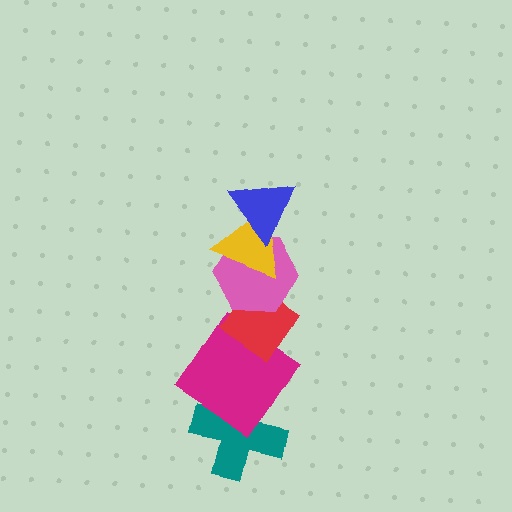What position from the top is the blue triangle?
The blue triangle is 1st from the top.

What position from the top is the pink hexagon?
The pink hexagon is 3rd from the top.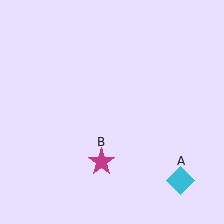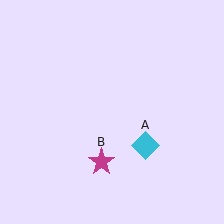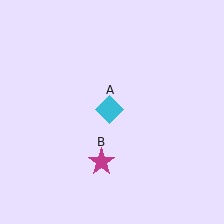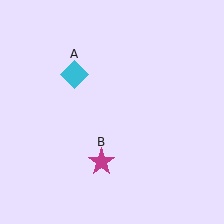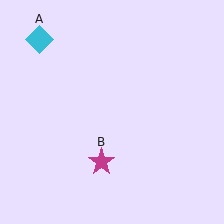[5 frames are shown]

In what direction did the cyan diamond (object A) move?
The cyan diamond (object A) moved up and to the left.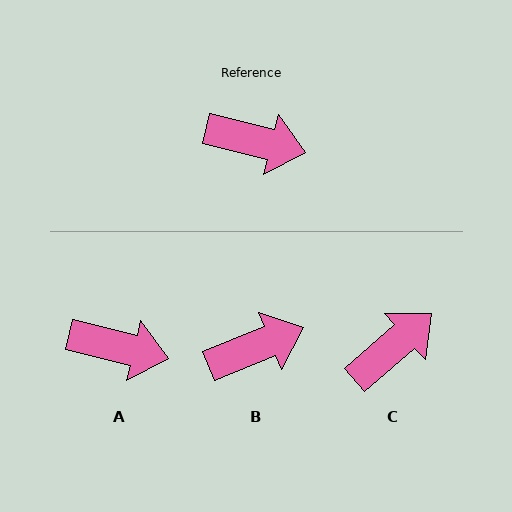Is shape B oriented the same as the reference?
No, it is off by about 35 degrees.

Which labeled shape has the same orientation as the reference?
A.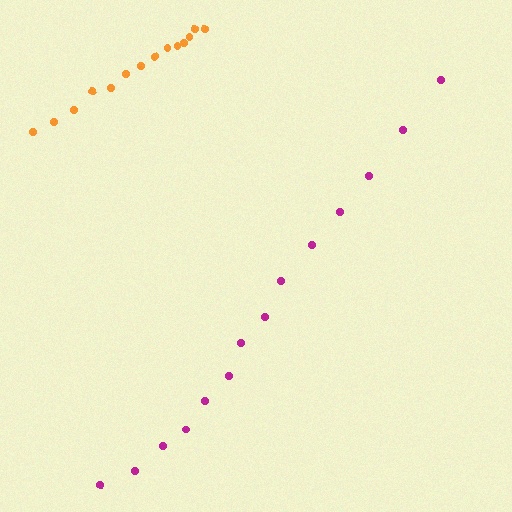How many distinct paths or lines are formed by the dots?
There are 2 distinct paths.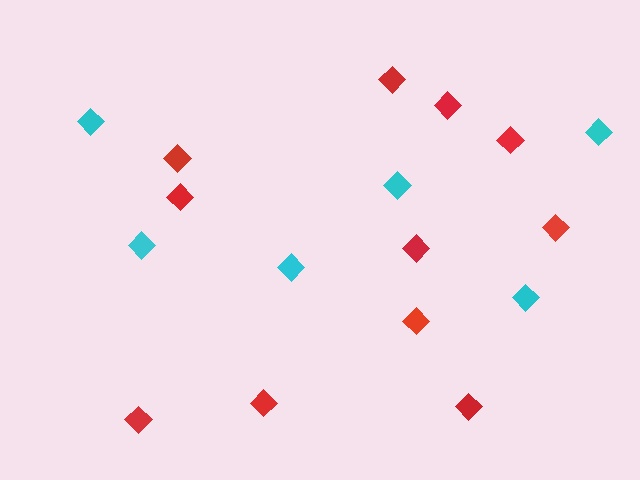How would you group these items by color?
There are 2 groups: one group of cyan diamonds (6) and one group of red diamonds (11).